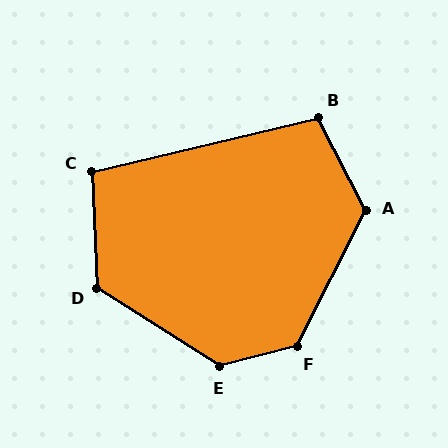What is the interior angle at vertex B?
Approximately 103 degrees (obtuse).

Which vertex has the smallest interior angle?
C, at approximately 101 degrees.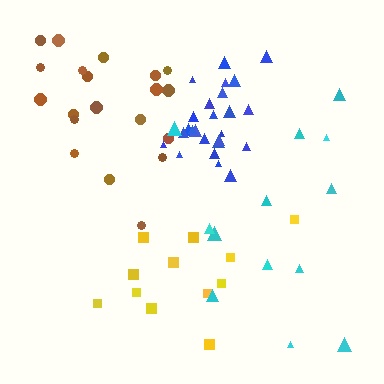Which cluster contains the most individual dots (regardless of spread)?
Blue (26).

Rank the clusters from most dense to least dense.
blue, brown, yellow, cyan.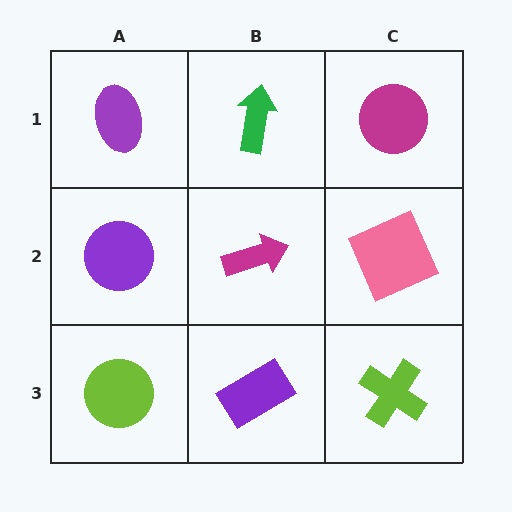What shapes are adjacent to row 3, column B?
A magenta arrow (row 2, column B), a lime circle (row 3, column A), a lime cross (row 3, column C).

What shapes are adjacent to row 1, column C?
A pink square (row 2, column C), a green arrow (row 1, column B).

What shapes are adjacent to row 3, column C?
A pink square (row 2, column C), a purple rectangle (row 3, column B).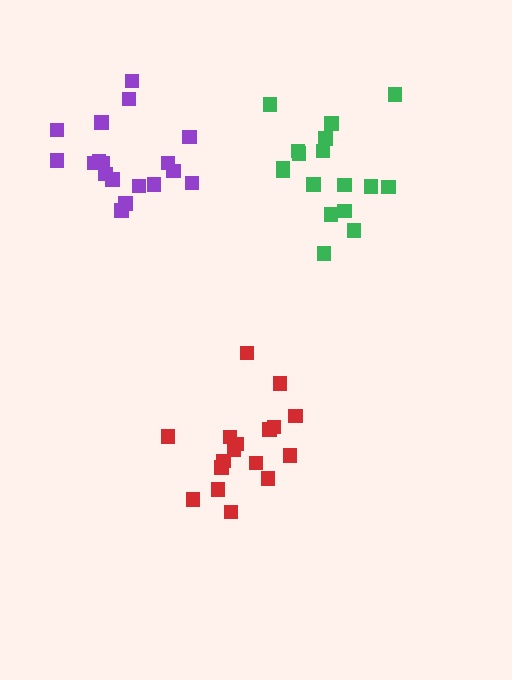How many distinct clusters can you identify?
There are 3 distinct clusters.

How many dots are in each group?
Group 1: 18 dots, Group 2: 17 dots, Group 3: 17 dots (52 total).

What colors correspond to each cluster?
The clusters are colored: purple, red, green.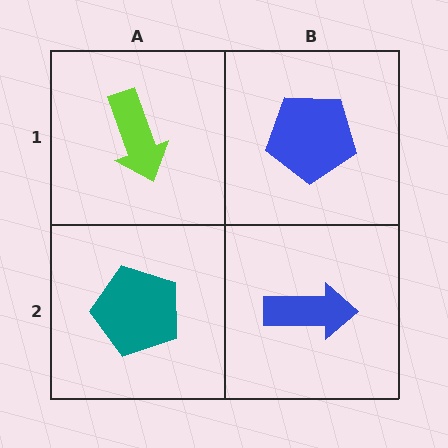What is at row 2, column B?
A blue arrow.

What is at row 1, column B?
A blue pentagon.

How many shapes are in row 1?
2 shapes.